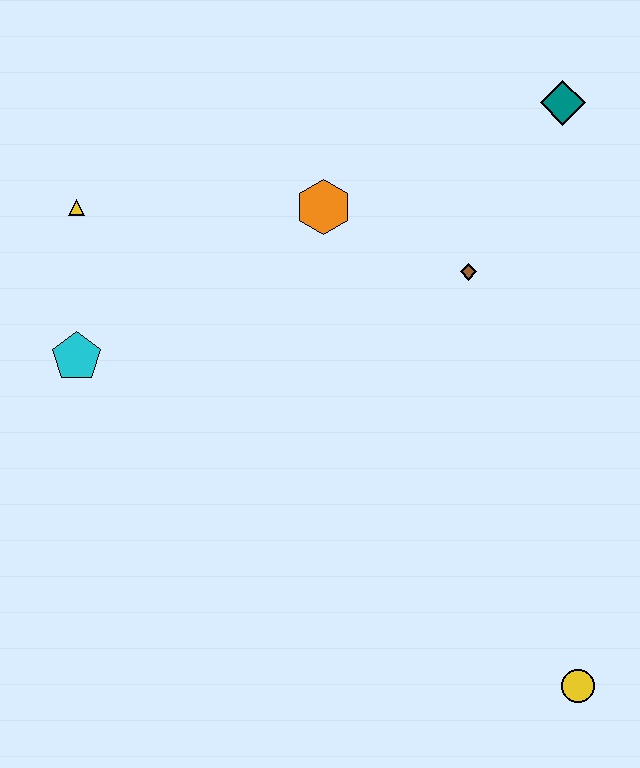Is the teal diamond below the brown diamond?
No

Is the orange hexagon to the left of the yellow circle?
Yes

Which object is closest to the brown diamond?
The orange hexagon is closest to the brown diamond.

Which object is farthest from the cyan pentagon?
The yellow circle is farthest from the cyan pentagon.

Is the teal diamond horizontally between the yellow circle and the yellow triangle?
Yes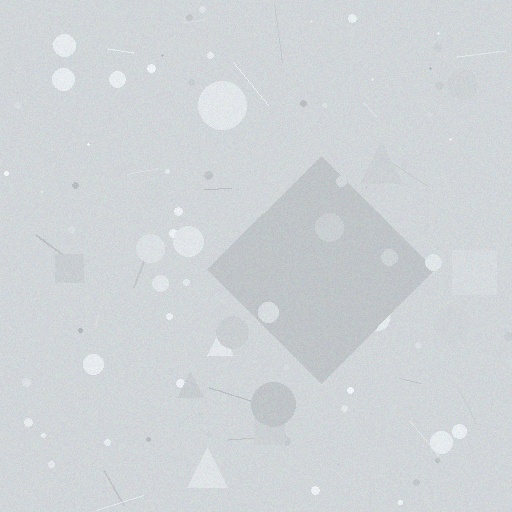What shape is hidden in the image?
A diamond is hidden in the image.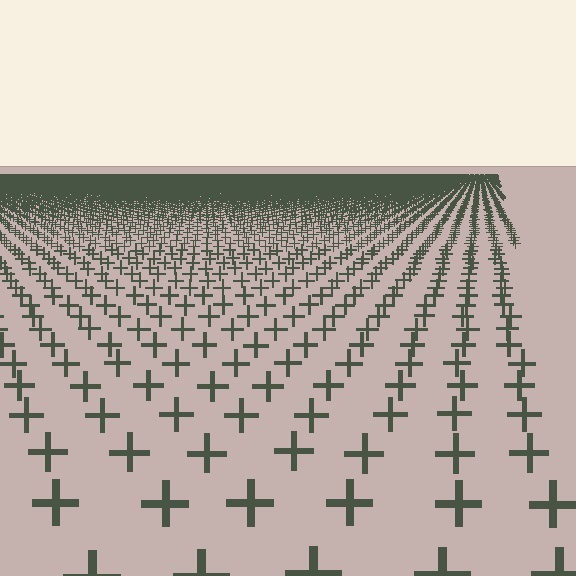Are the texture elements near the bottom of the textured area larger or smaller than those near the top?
Larger. Near the bottom, elements are closer to the viewer and appear at a bigger on-screen size.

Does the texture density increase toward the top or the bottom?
Density increases toward the top.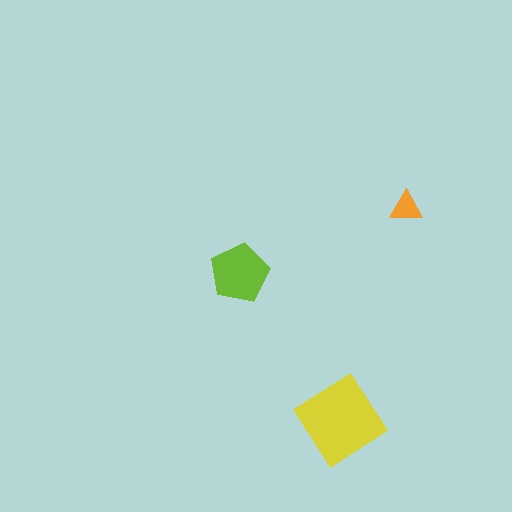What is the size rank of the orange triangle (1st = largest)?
3rd.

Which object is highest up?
The orange triangle is topmost.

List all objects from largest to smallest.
The yellow diamond, the lime pentagon, the orange triangle.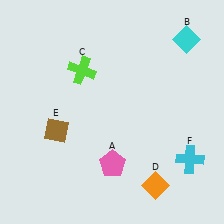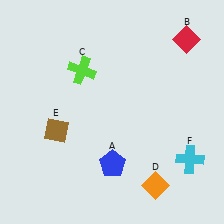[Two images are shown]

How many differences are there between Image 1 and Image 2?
There are 2 differences between the two images.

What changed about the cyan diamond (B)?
In Image 1, B is cyan. In Image 2, it changed to red.